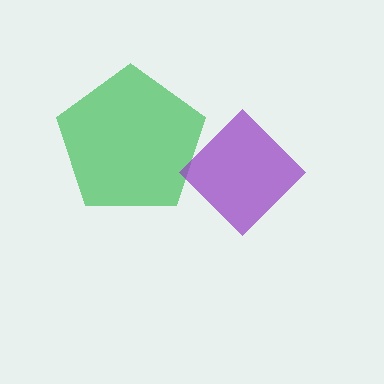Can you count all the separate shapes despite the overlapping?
Yes, there are 2 separate shapes.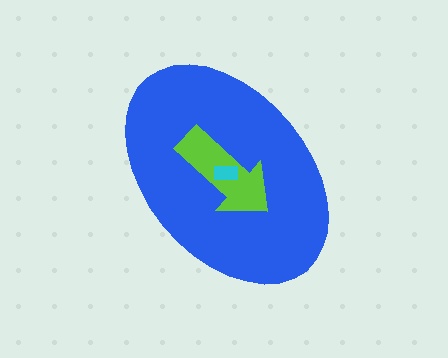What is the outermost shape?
The blue ellipse.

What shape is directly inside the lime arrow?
The cyan rectangle.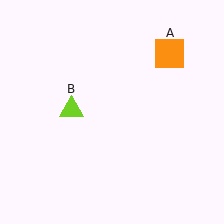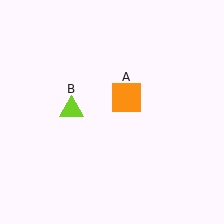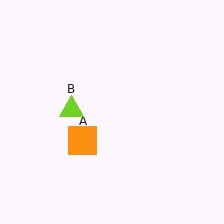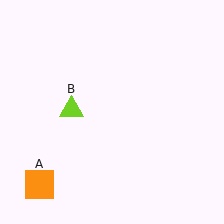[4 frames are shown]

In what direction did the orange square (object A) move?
The orange square (object A) moved down and to the left.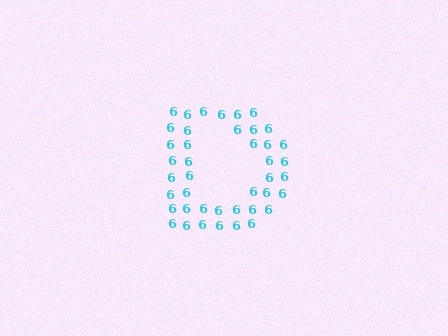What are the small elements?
The small elements are digit 6's.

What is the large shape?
The large shape is the letter D.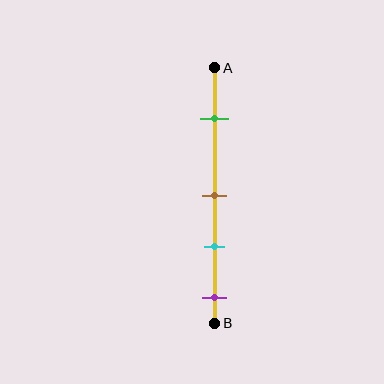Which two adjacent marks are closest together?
The brown and cyan marks are the closest adjacent pair.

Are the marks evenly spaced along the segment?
No, the marks are not evenly spaced.